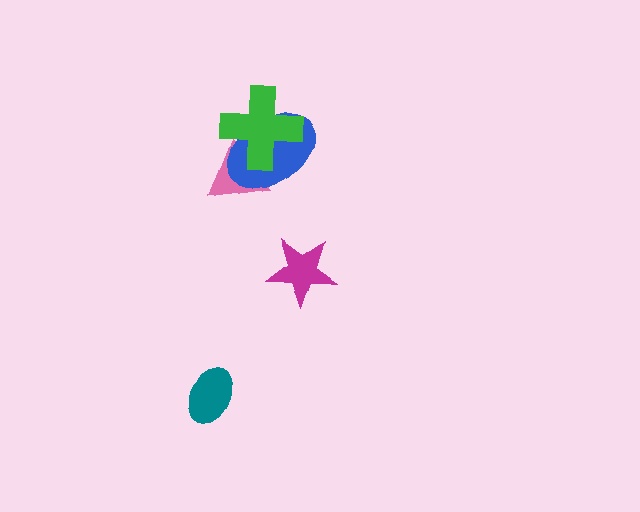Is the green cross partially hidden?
No, no other shape covers it.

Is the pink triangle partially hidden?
Yes, it is partially covered by another shape.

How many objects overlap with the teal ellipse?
0 objects overlap with the teal ellipse.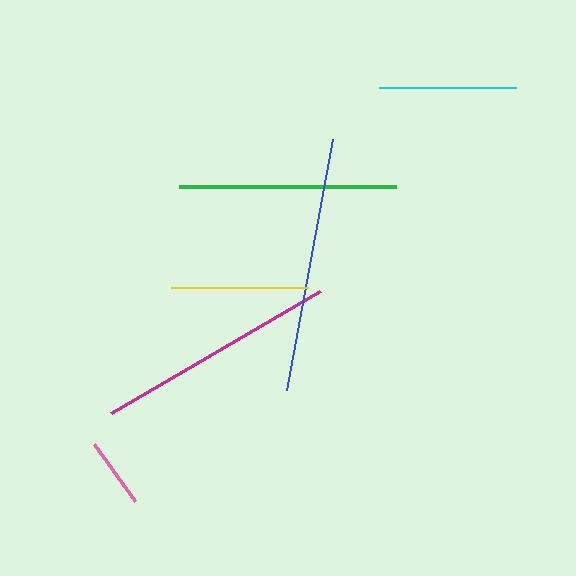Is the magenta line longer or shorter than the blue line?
The blue line is longer than the magenta line.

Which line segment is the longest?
The blue line is the longest at approximately 256 pixels.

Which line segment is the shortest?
The pink line is the shortest at approximately 70 pixels.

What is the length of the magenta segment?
The magenta segment is approximately 242 pixels long.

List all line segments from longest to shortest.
From longest to shortest: blue, magenta, green, yellow, cyan, pink.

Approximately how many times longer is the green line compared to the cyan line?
The green line is approximately 1.6 times the length of the cyan line.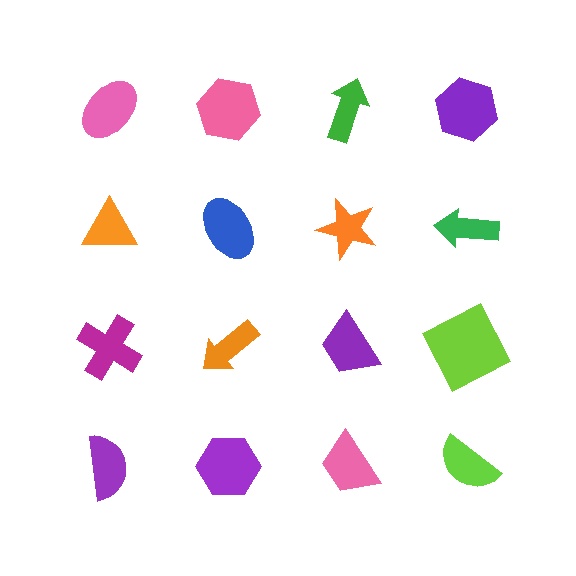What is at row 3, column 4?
A lime square.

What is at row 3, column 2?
An orange arrow.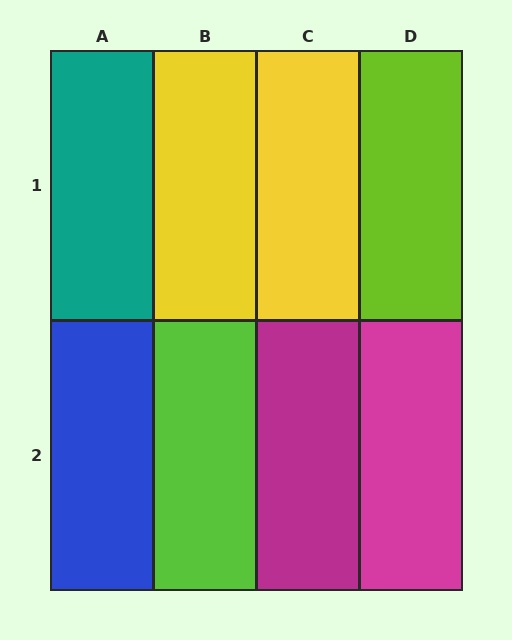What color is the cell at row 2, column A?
Blue.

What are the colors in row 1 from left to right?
Teal, yellow, yellow, lime.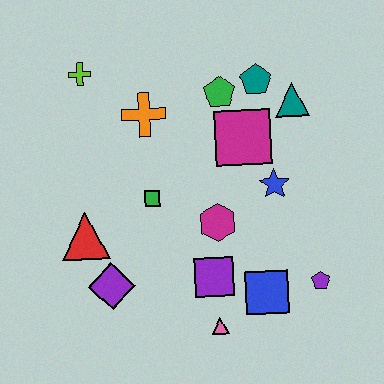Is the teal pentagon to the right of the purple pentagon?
No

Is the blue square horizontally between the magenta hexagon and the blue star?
Yes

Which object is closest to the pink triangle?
The purple square is closest to the pink triangle.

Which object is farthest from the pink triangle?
The lime cross is farthest from the pink triangle.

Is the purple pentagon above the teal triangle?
No